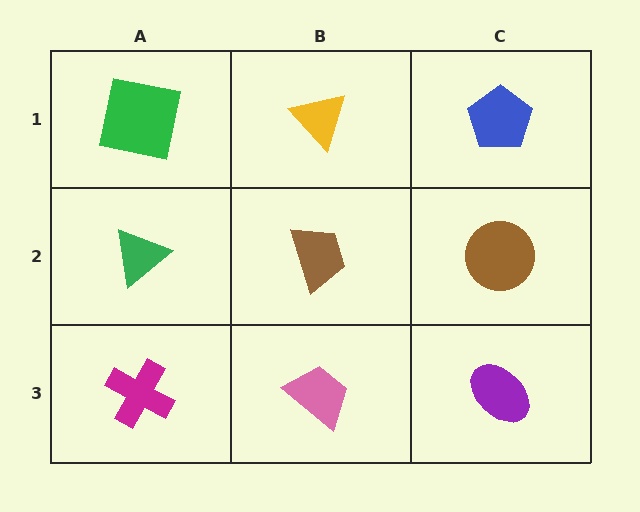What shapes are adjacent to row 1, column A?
A green triangle (row 2, column A), a yellow triangle (row 1, column B).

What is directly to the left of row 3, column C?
A pink trapezoid.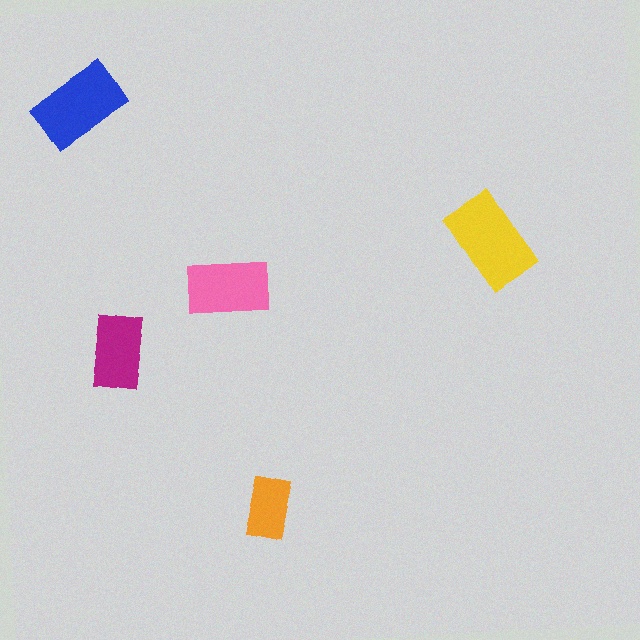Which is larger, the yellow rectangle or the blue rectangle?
The yellow one.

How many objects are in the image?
There are 5 objects in the image.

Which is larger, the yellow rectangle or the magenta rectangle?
The yellow one.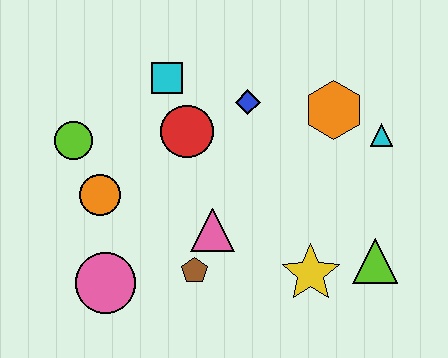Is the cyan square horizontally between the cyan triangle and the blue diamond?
No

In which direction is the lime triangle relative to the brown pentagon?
The lime triangle is to the right of the brown pentagon.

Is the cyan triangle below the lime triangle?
No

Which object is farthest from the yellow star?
The lime circle is farthest from the yellow star.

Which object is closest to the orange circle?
The lime circle is closest to the orange circle.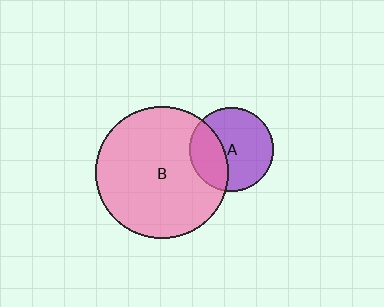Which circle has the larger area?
Circle B (pink).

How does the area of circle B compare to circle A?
Approximately 2.5 times.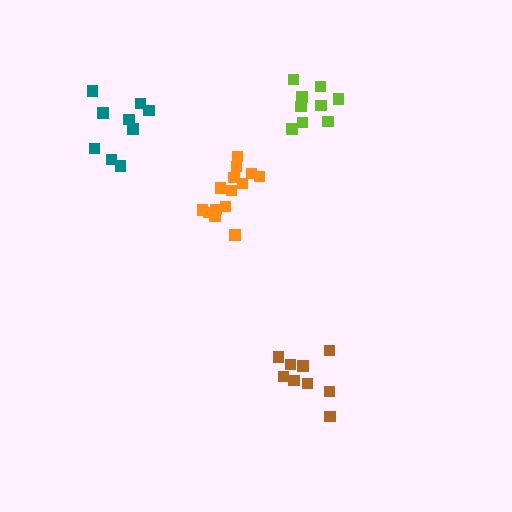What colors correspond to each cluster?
The clusters are colored: lime, orange, teal, brown.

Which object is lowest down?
The brown cluster is bottommost.